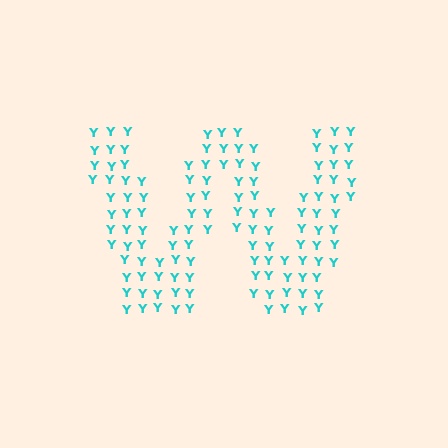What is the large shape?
The large shape is the letter W.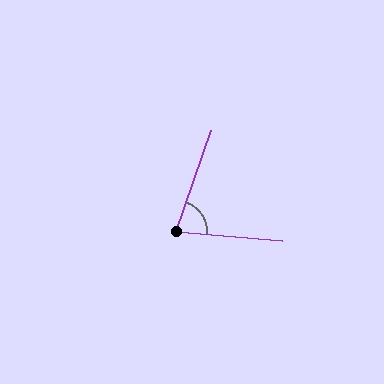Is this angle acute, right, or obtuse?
It is acute.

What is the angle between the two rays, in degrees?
Approximately 76 degrees.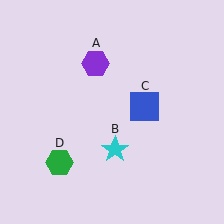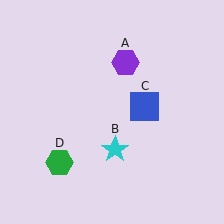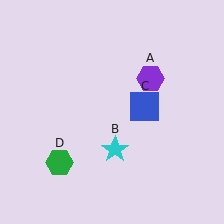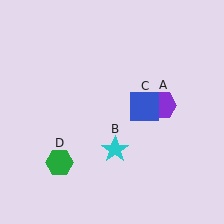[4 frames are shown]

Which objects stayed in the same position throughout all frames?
Cyan star (object B) and blue square (object C) and green hexagon (object D) remained stationary.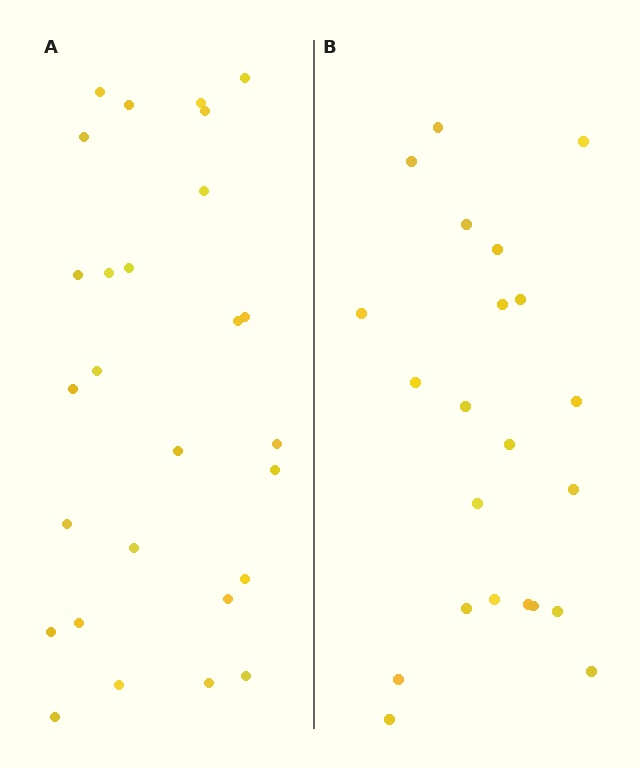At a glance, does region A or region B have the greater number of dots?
Region A (the left region) has more dots.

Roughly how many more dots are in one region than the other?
Region A has about 5 more dots than region B.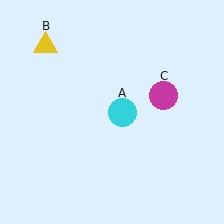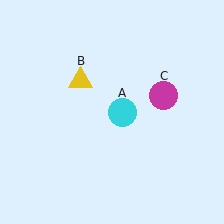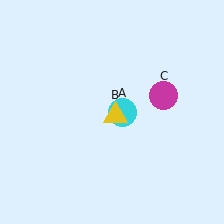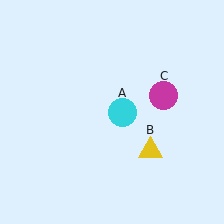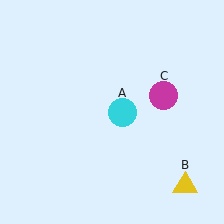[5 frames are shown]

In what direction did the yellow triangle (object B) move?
The yellow triangle (object B) moved down and to the right.